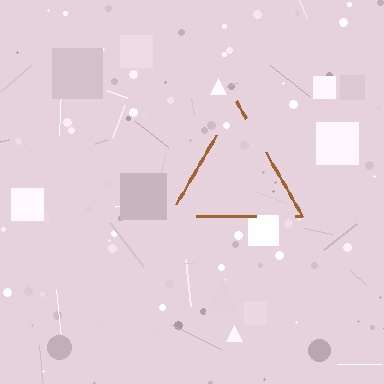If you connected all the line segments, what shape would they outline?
They would outline a triangle.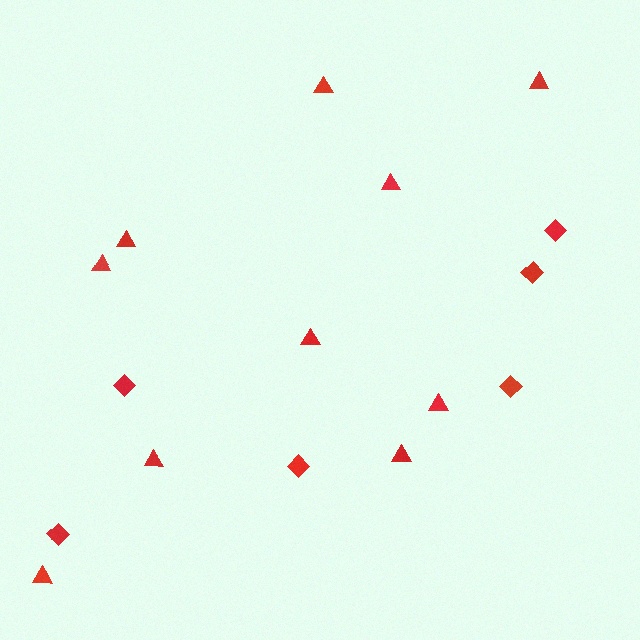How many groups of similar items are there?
There are 2 groups: one group of diamonds (6) and one group of triangles (10).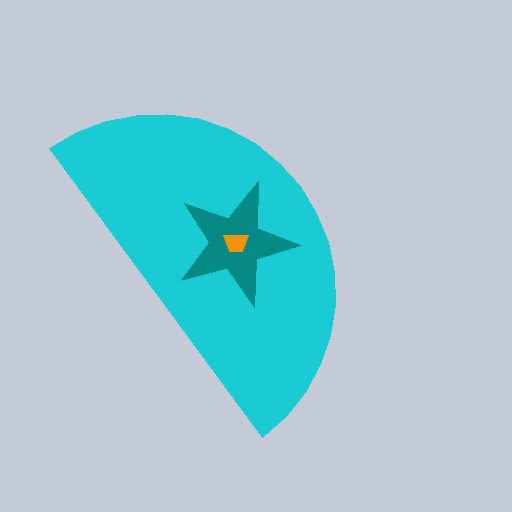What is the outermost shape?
The cyan semicircle.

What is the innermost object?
The orange trapezoid.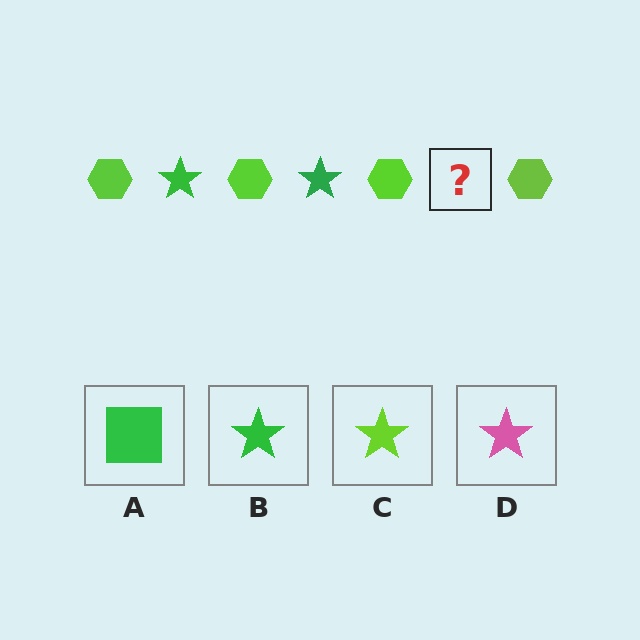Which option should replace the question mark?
Option B.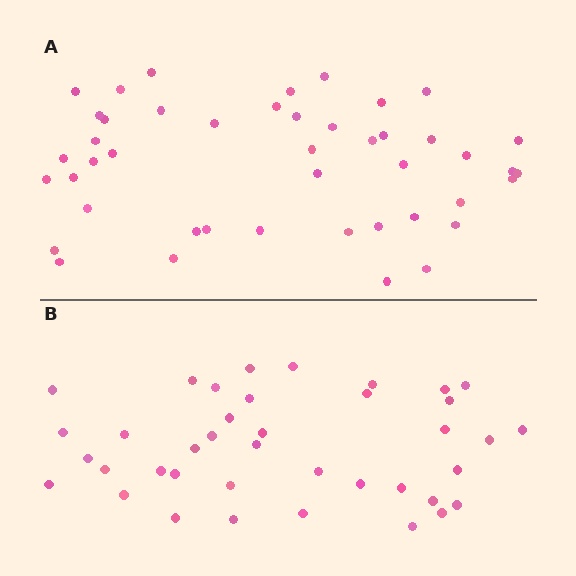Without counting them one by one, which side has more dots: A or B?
Region A (the top region) has more dots.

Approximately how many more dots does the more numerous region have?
Region A has about 6 more dots than region B.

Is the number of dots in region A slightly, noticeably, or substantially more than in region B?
Region A has only slightly more — the two regions are fairly close. The ratio is roughly 1.2 to 1.